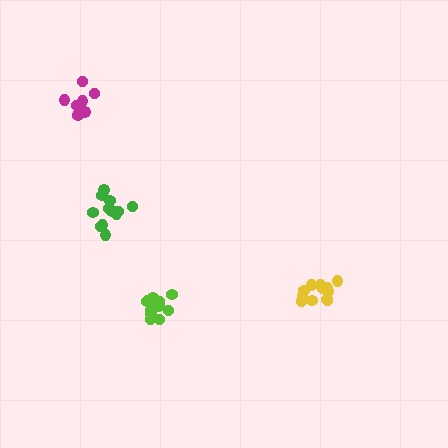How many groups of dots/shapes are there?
There are 4 groups.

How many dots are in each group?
Group 1: 13 dots, Group 2: 8 dots, Group 3: 12 dots, Group 4: 12 dots (45 total).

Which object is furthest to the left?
The magenta cluster is leftmost.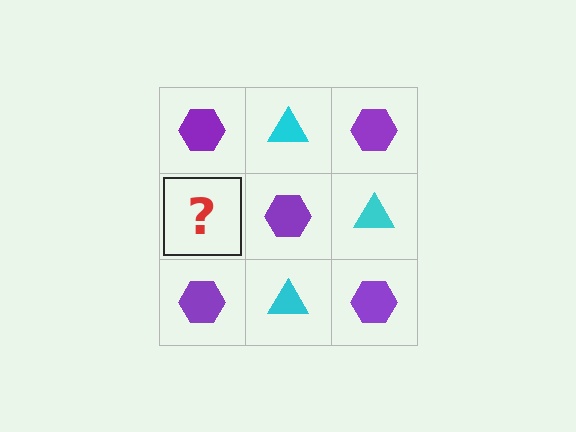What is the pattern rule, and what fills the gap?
The rule is that it alternates purple hexagon and cyan triangle in a checkerboard pattern. The gap should be filled with a cyan triangle.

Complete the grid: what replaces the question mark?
The question mark should be replaced with a cyan triangle.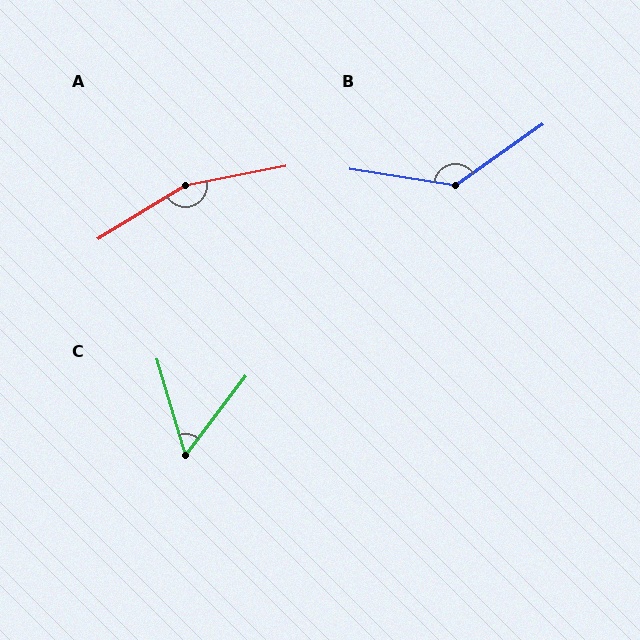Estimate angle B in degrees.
Approximately 136 degrees.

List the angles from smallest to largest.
C (54°), B (136°), A (160°).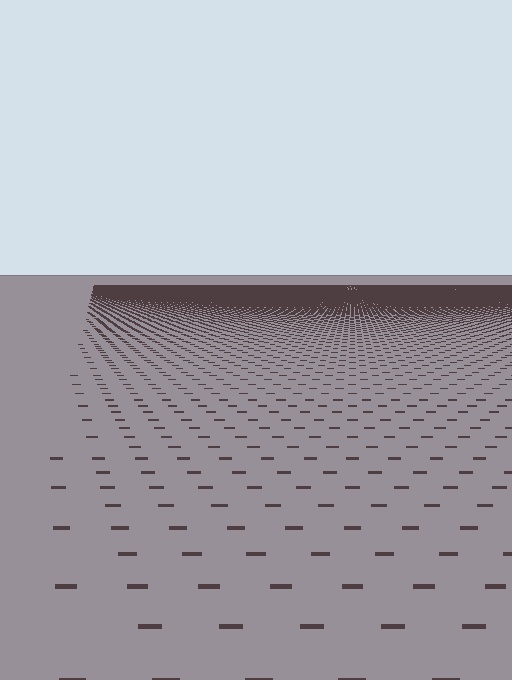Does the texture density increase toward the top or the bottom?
Density increases toward the top.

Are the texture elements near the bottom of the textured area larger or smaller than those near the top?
Larger. Near the bottom, elements are closer to the viewer and appear at a bigger on-screen size.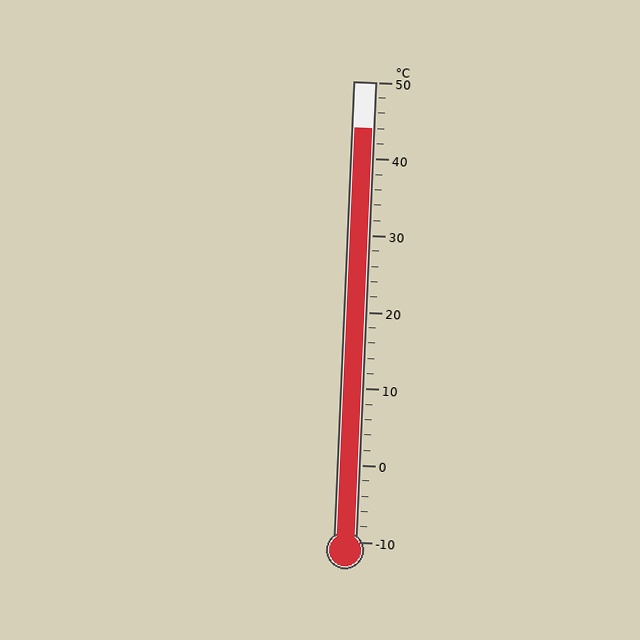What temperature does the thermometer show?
The thermometer shows approximately 44°C.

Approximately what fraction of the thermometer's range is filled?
The thermometer is filled to approximately 90% of its range.